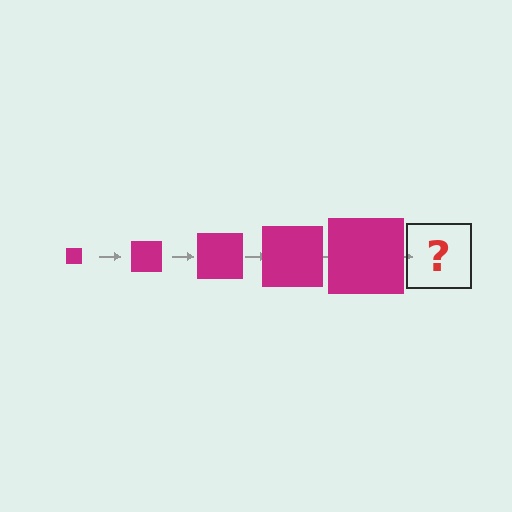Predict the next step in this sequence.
The next step is a magenta square, larger than the previous one.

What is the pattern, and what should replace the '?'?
The pattern is that the square gets progressively larger each step. The '?' should be a magenta square, larger than the previous one.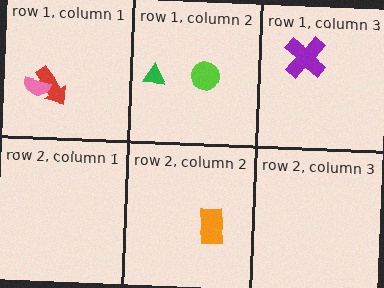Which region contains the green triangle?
The row 1, column 2 region.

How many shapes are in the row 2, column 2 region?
1.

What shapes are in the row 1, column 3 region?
The purple cross.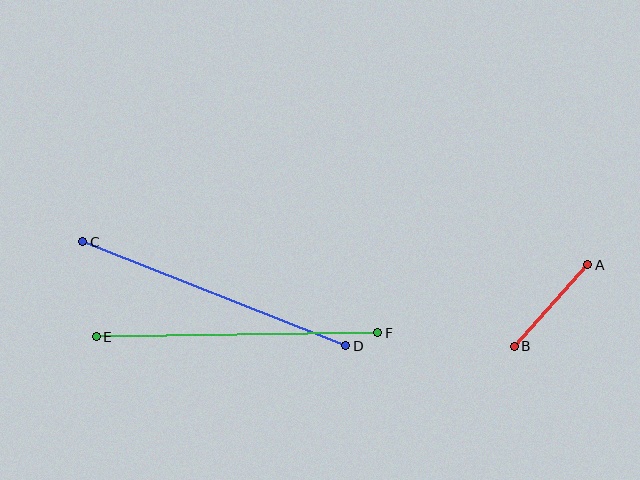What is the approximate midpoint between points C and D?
The midpoint is at approximately (214, 294) pixels.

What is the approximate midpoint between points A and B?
The midpoint is at approximately (551, 306) pixels.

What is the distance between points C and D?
The distance is approximately 283 pixels.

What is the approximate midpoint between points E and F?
The midpoint is at approximately (237, 335) pixels.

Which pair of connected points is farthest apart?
Points C and D are farthest apart.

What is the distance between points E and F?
The distance is approximately 281 pixels.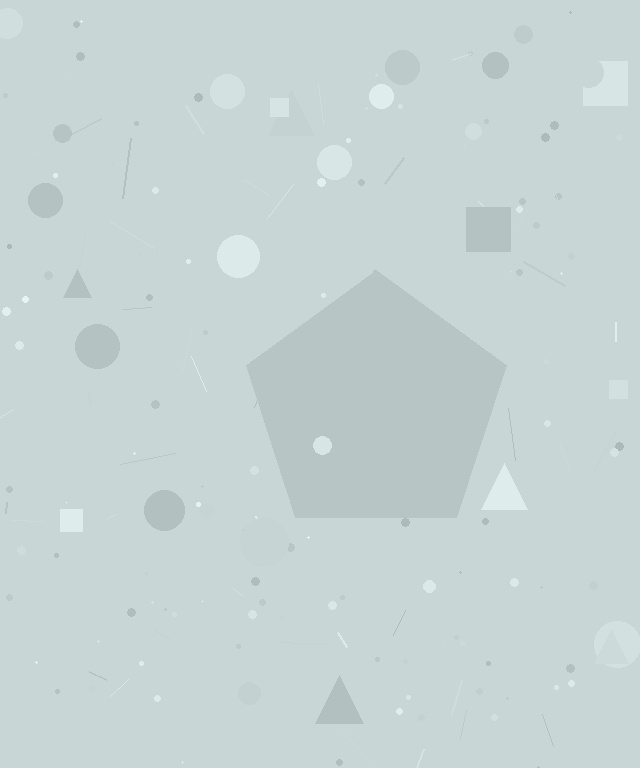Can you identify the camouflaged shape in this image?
The camouflaged shape is a pentagon.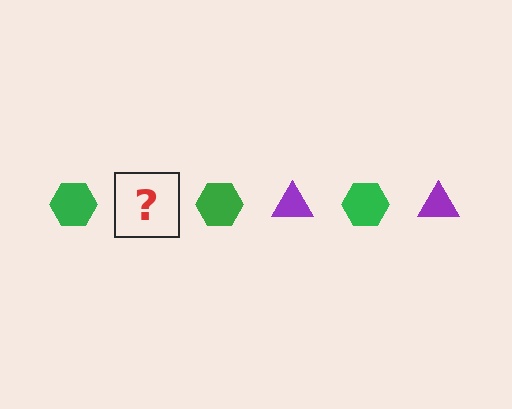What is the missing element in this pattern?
The missing element is a purple triangle.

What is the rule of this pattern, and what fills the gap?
The rule is that the pattern alternates between green hexagon and purple triangle. The gap should be filled with a purple triangle.